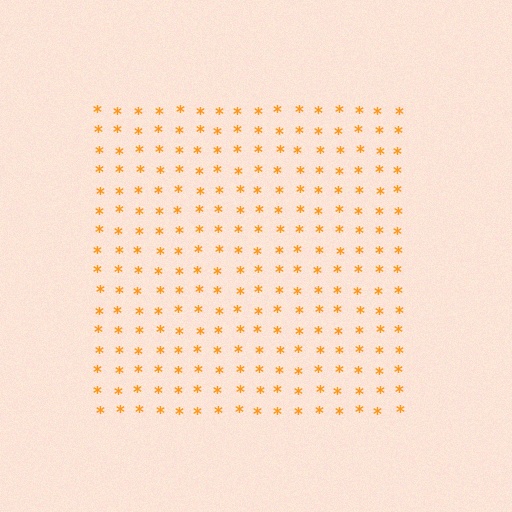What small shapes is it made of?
It is made of small asterisks.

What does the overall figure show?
The overall figure shows a square.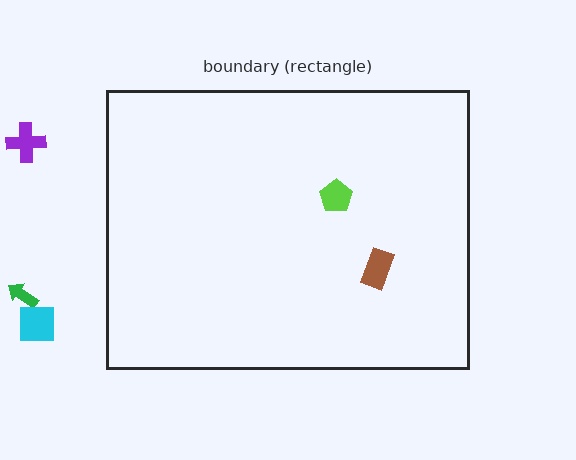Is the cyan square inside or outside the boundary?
Outside.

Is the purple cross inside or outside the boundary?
Outside.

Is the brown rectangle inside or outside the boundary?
Inside.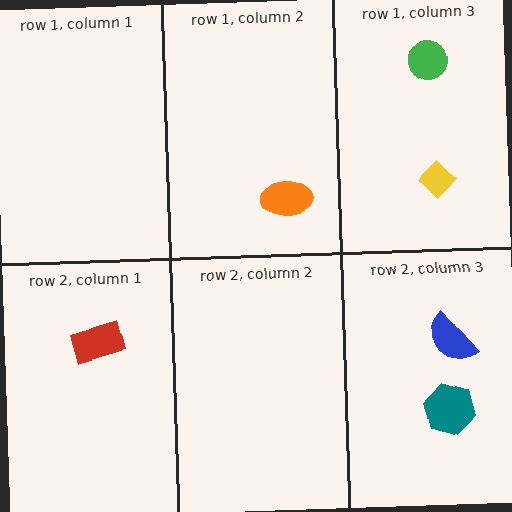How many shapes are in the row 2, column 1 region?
1.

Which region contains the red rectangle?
The row 2, column 1 region.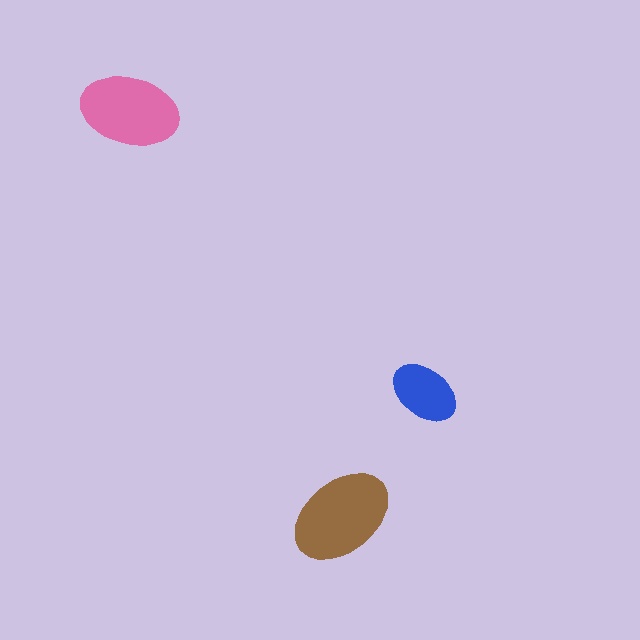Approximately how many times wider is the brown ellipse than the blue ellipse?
About 1.5 times wider.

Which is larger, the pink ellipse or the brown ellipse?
The brown one.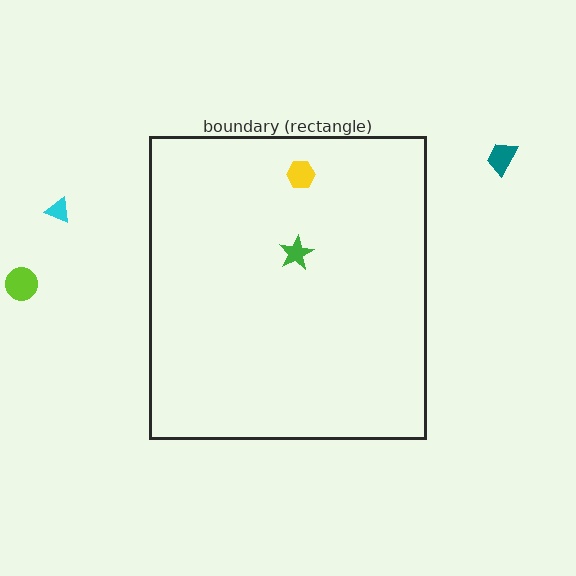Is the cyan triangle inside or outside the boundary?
Outside.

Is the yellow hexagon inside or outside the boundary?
Inside.